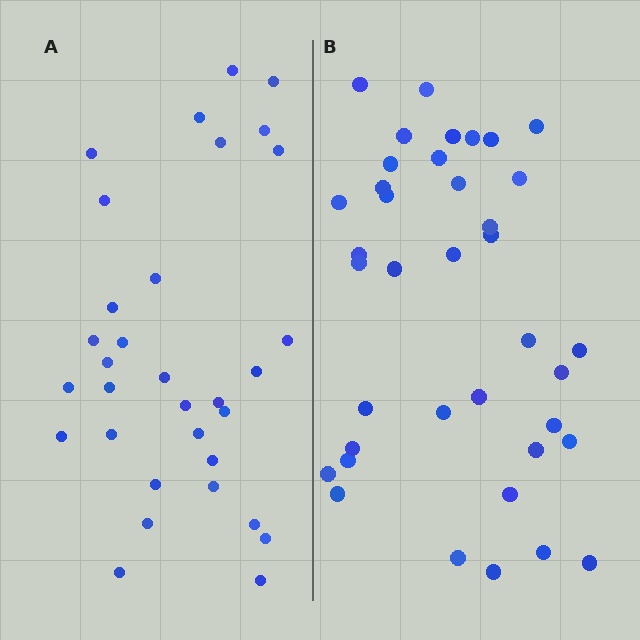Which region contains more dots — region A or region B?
Region B (the right region) has more dots.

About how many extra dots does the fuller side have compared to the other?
Region B has about 6 more dots than region A.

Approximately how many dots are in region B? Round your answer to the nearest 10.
About 40 dots. (The exact count is 38, which rounds to 40.)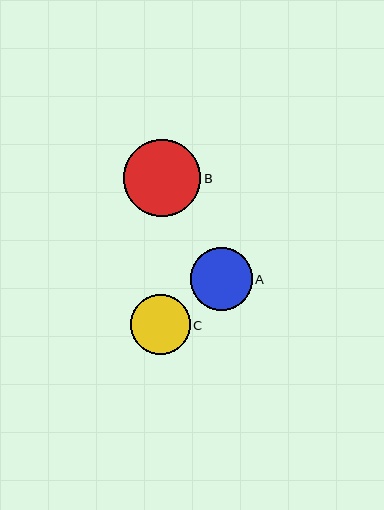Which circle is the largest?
Circle B is the largest with a size of approximately 77 pixels.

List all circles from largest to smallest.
From largest to smallest: B, A, C.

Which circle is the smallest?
Circle C is the smallest with a size of approximately 60 pixels.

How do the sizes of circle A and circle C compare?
Circle A and circle C are approximately the same size.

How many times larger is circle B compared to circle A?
Circle B is approximately 1.2 times the size of circle A.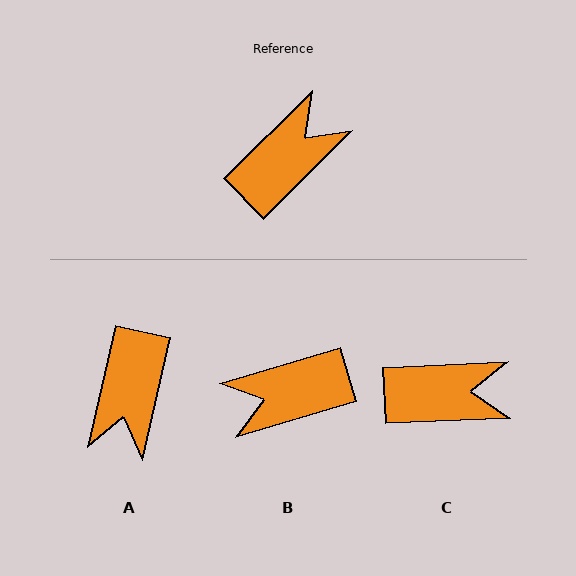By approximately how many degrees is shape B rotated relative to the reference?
Approximately 152 degrees counter-clockwise.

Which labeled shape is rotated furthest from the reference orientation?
B, about 152 degrees away.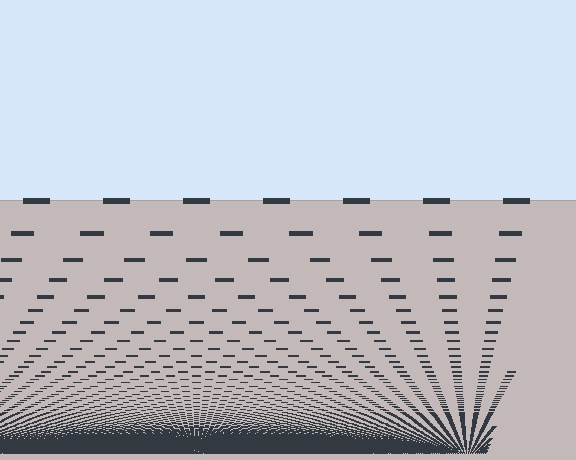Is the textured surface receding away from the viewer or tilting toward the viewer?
The surface appears to tilt toward the viewer. Texture elements get larger and sparser toward the top.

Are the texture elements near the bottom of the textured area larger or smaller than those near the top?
Smaller. The gradient is inverted — elements near the bottom are smaller and denser.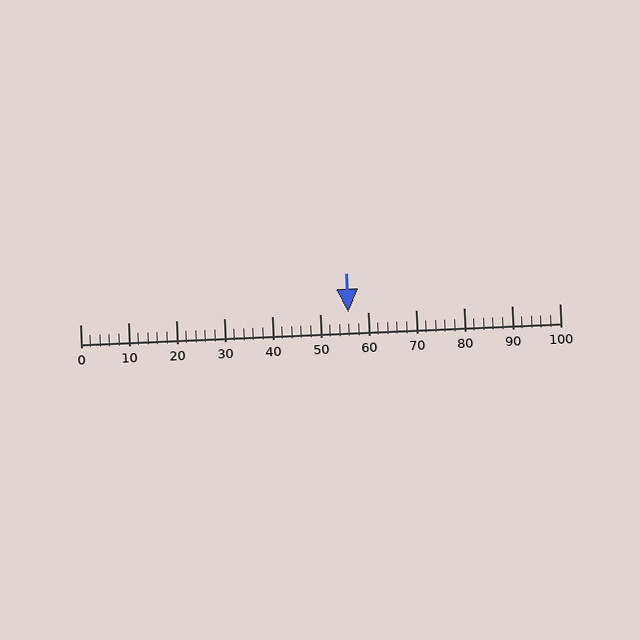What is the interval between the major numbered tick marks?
The major tick marks are spaced 10 units apart.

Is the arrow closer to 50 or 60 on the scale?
The arrow is closer to 60.